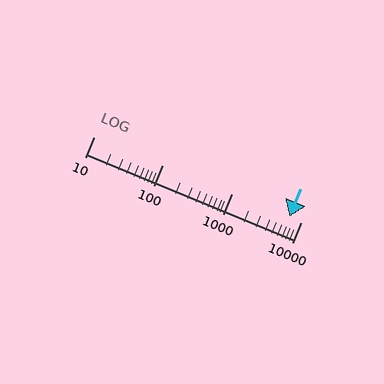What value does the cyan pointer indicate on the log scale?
The pointer indicates approximately 6700.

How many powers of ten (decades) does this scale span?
The scale spans 3 decades, from 10 to 10000.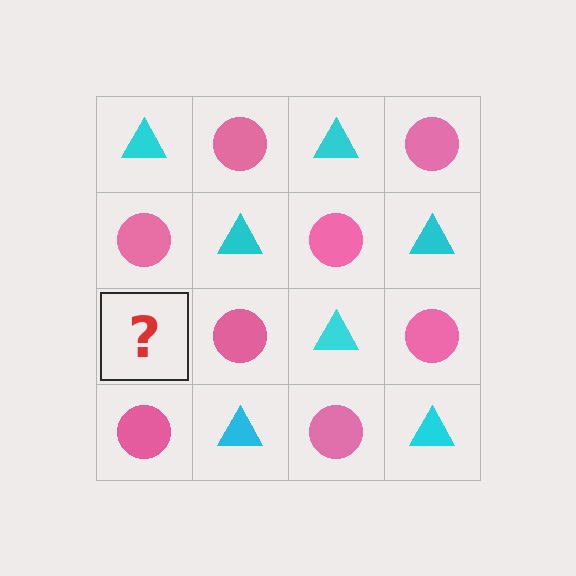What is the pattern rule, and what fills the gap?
The rule is that it alternates cyan triangle and pink circle in a checkerboard pattern. The gap should be filled with a cyan triangle.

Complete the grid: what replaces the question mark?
The question mark should be replaced with a cyan triangle.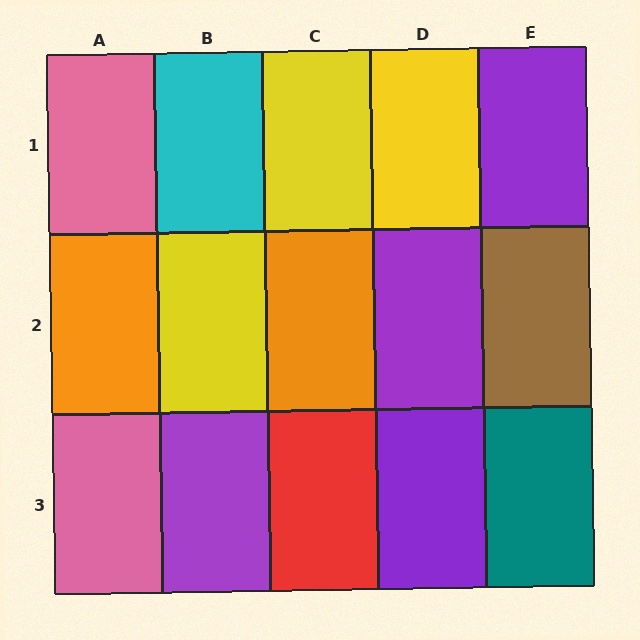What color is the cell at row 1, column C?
Yellow.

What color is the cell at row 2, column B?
Yellow.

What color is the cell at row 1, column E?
Purple.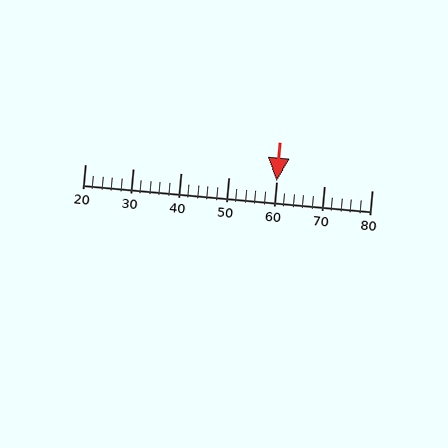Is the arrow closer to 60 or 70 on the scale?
The arrow is closer to 60.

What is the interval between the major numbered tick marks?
The major tick marks are spaced 10 units apart.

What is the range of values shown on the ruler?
The ruler shows values from 20 to 80.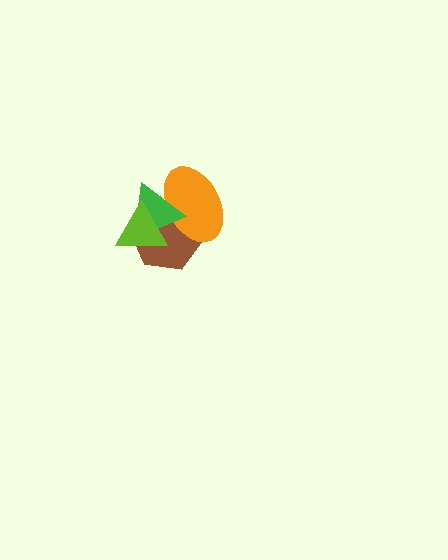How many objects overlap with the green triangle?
3 objects overlap with the green triangle.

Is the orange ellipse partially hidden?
Yes, it is partially covered by another shape.